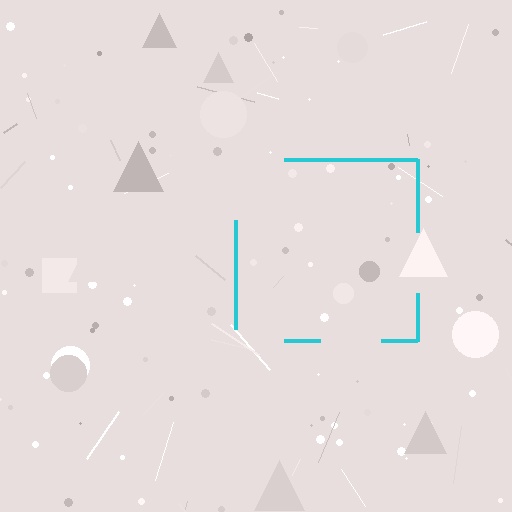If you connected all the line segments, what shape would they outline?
They would outline a square.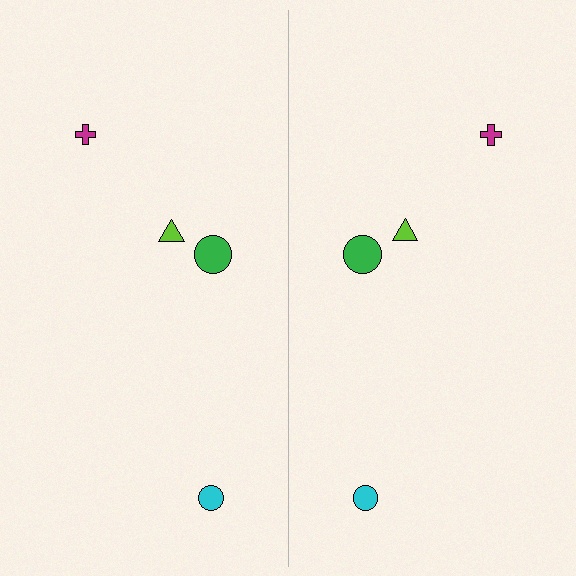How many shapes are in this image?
There are 8 shapes in this image.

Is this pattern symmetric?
Yes, this pattern has bilateral (reflection) symmetry.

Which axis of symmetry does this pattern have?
The pattern has a vertical axis of symmetry running through the center of the image.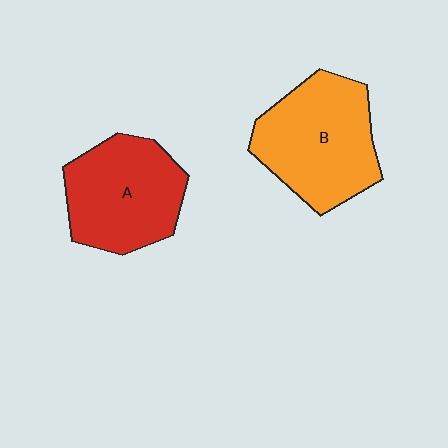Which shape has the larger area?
Shape B (orange).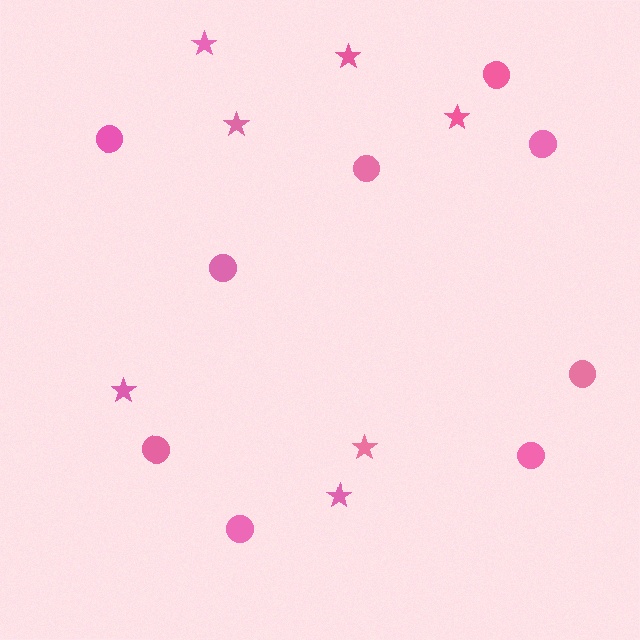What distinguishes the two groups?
There are 2 groups: one group of stars (7) and one group of circles (9).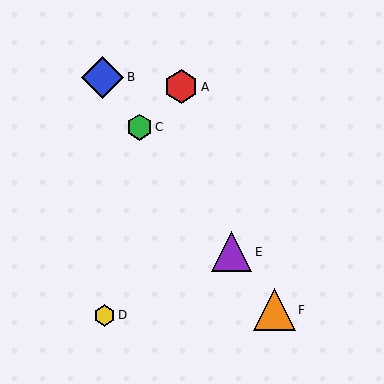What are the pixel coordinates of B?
Object B is at (103, 77).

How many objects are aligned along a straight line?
4 objects (B, C, E, F) are aligned along a straight line.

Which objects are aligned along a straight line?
Objects B, C, E, F are aligned along a straight line.